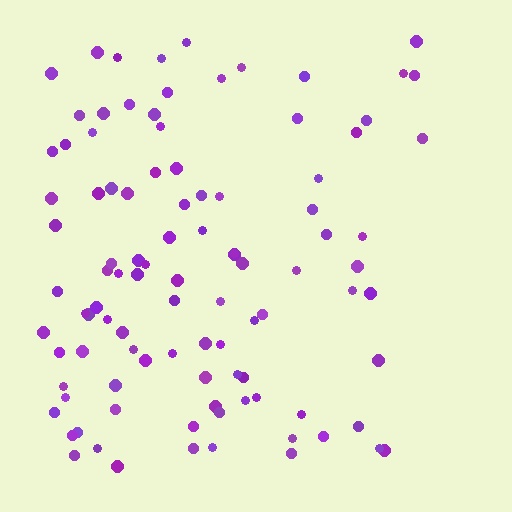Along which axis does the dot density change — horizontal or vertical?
Horizontal.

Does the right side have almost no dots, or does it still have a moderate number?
Still a moderate number, just noticeably fewer than the left.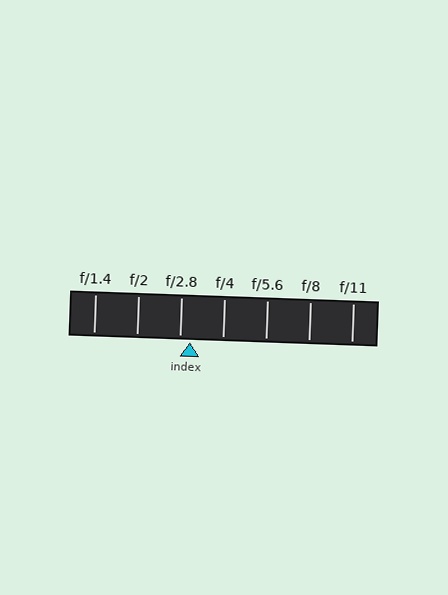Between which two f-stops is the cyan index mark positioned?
The index mark is between f/2.8 and f/4.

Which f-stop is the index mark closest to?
The index mark is closest to f/2.8.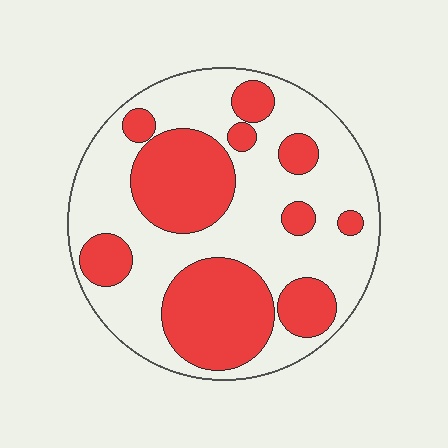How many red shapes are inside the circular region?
10.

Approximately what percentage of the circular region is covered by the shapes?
Approximately 40%.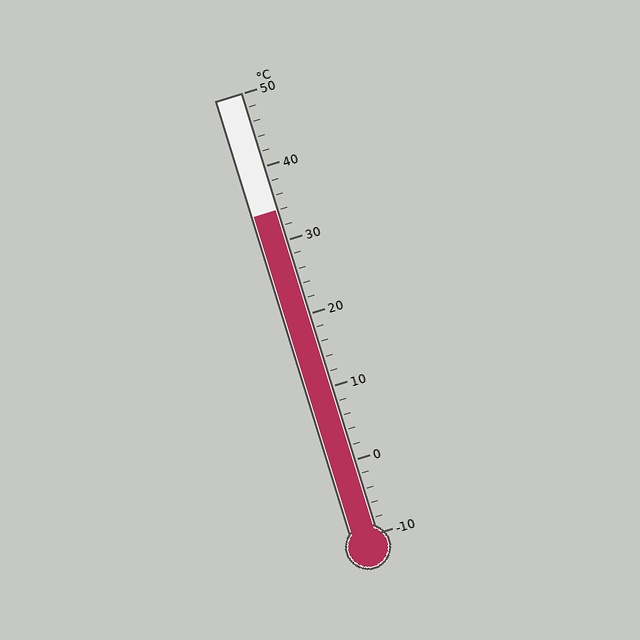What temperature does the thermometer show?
The thermometer shows approximately 34°C.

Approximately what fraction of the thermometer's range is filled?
The thermometer is filled to approximately 75% of its range.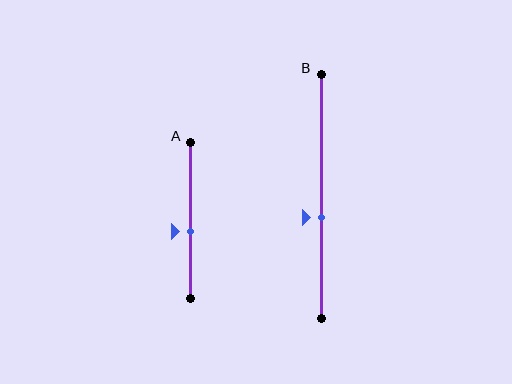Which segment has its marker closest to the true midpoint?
Segment A has its marker closest to the true midpoint.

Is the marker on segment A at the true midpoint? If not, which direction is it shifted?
No, the marker on segment A is shifted downward by about 7% of the segment length.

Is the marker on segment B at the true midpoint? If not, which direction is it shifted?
No, the marker on segment B is shifted downward by about 8% of the segment length.